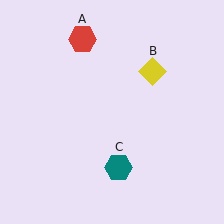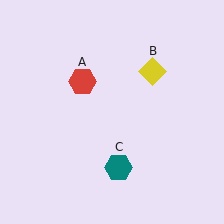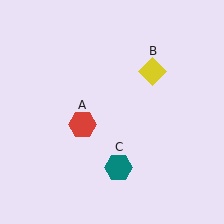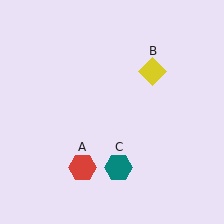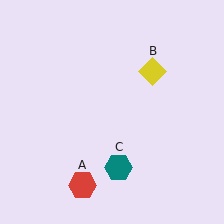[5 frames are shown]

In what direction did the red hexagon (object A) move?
The red hexagon (object A) moved down.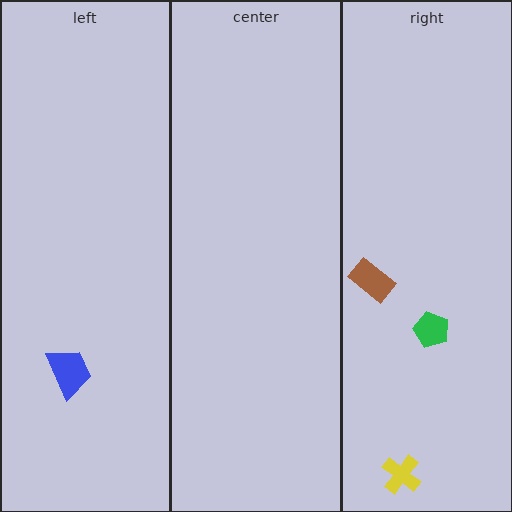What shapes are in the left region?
The blue trapezoid.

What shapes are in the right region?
The green pentagon, the yellow cross, the brown rectangle.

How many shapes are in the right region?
3.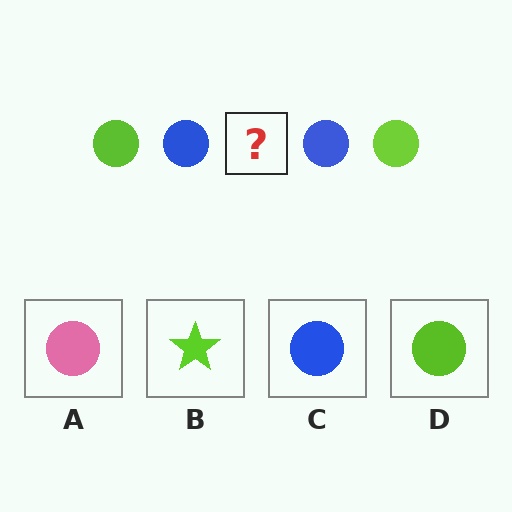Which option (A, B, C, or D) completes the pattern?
D.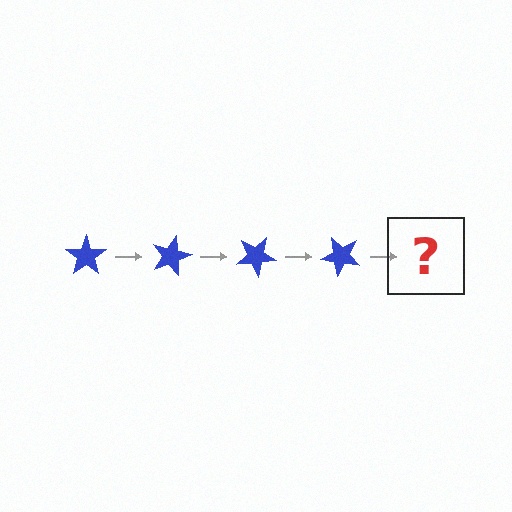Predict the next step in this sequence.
The next step is a blue star rotated 60 degrees.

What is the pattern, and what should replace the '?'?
The pattern is that the star rotates 15 degrees each step. The '?' should be a blue star rotated 60 degrees.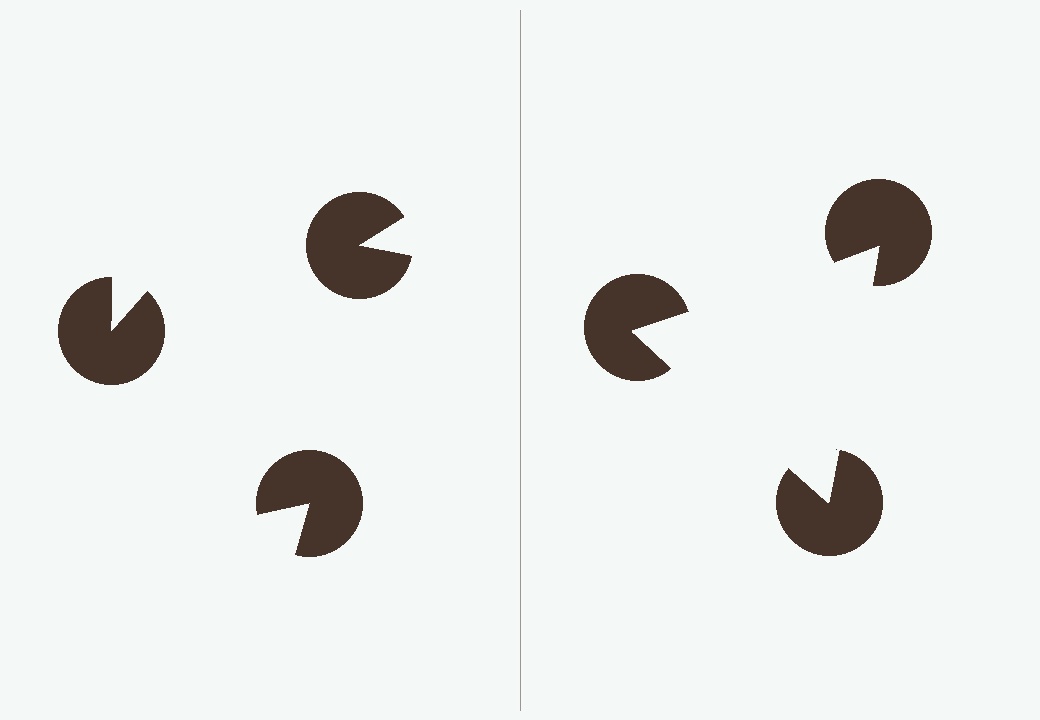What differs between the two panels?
The pac-man discs are positioned identically on both sides; only the wedge orientations differ. On the right they align to a triangle; on the left they are misaligned.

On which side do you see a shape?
An illusory triangle appears on the right side. On the left side the wedge cuts are rotated, so no coherent shape forms.